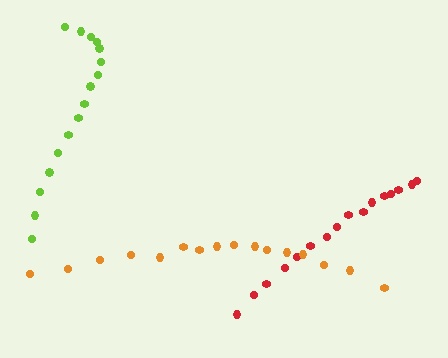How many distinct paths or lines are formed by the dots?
There are 3 distinct paths.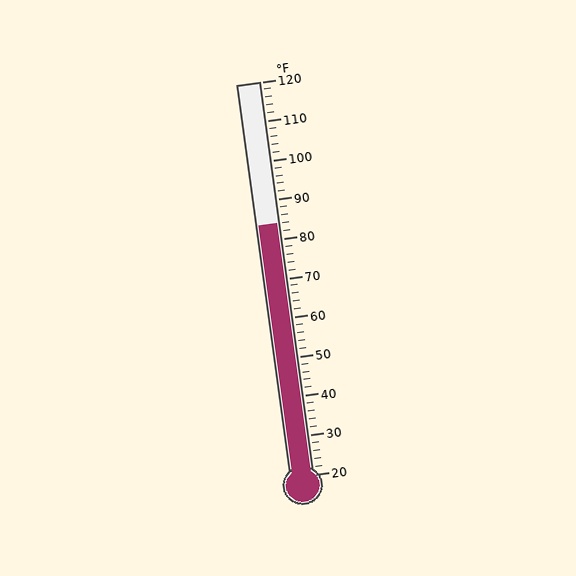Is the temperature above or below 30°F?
The temperature is above 30°F.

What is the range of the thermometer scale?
The thermometer scale ranges from 20°F to 120°F.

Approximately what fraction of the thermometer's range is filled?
The thermometer is filled to approximately 65% of its range.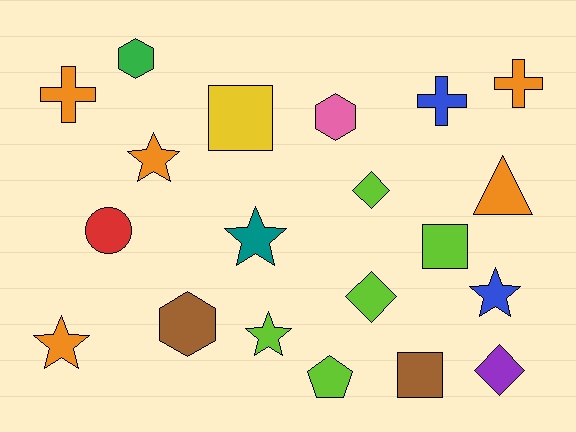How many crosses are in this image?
There are 3 crosses.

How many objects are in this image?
There are 20 objects.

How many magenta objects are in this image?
There are no magenta objects.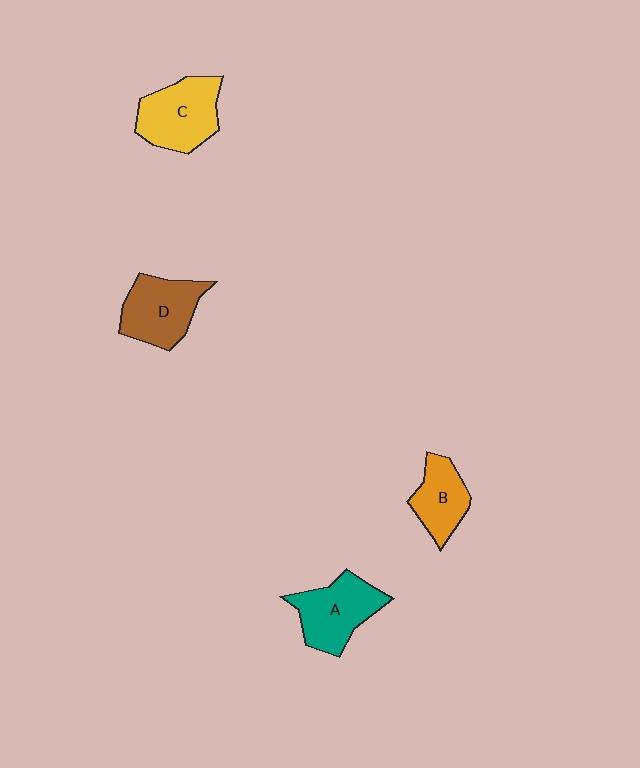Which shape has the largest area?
Shape C (yellow).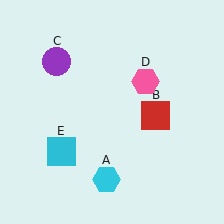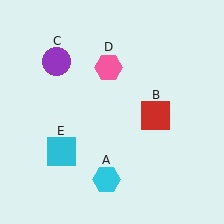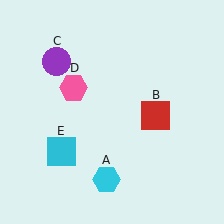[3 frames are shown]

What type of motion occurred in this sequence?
The pink hexagon (object D) rotated counterclockwise around the center of the scene.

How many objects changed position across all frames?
1 object changed position: pink hexagon (object D).